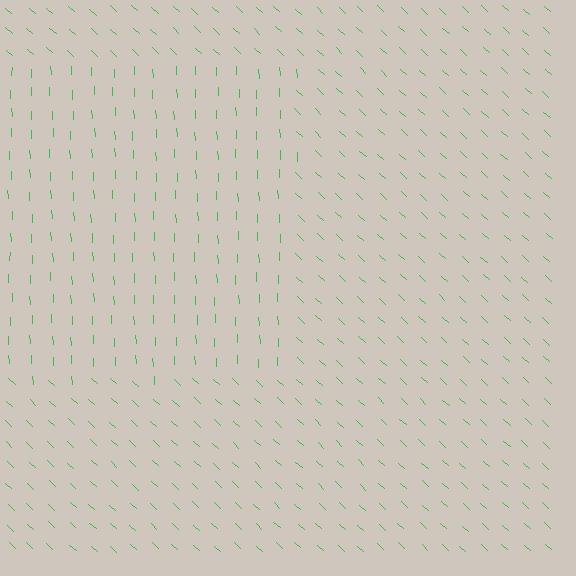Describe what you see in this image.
The image is filled with small green line segments. A rectangle region in the image has lines oriented differently from the surrounding lines, creating a visible texture boundary.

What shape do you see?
I see a rectangle.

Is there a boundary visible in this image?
Yes, there is a texture boundary formed by a change in line orientation.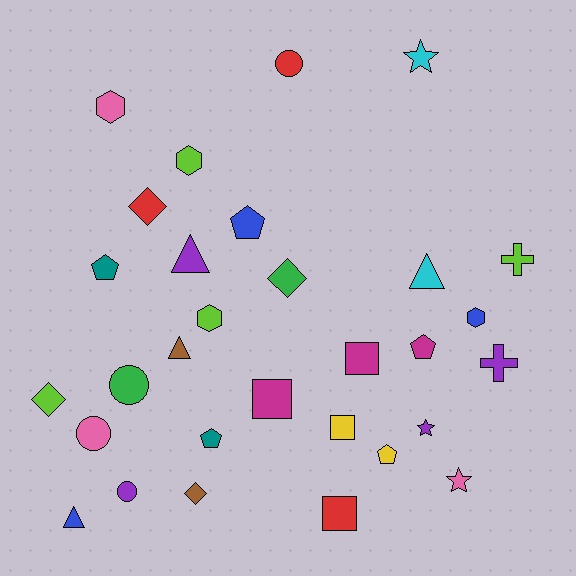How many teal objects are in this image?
There are 2 teal objects.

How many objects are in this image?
There are 30 objects.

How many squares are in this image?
There are 4 squares.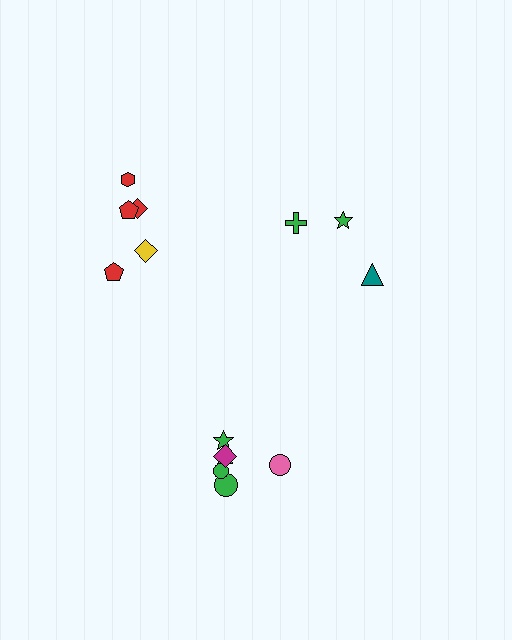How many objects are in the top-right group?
There are 3 objects.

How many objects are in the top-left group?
There are 5 objects.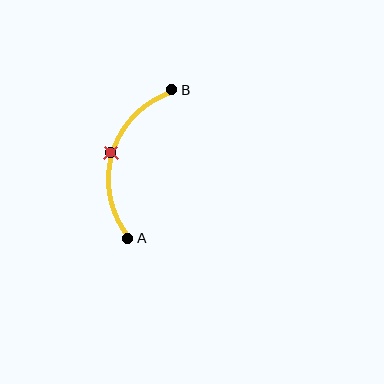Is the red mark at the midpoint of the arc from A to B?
Yes. The red mark lies on the arc at equal arc-length from both A and B — it is the arc midpoint.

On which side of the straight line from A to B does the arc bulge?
The arc bulges to the left of the straight line connecting A and B.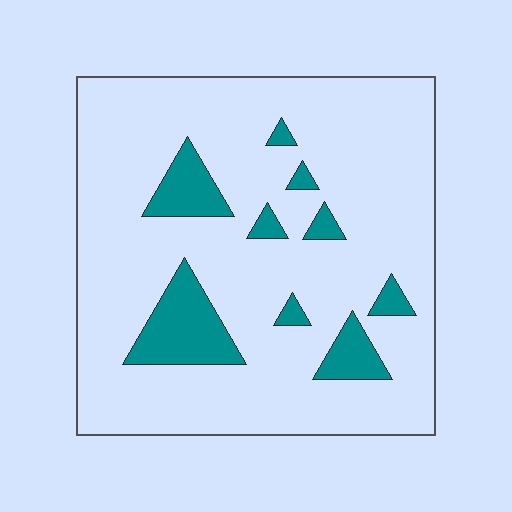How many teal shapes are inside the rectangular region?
9.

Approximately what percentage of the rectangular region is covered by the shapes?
Approximately 15%.